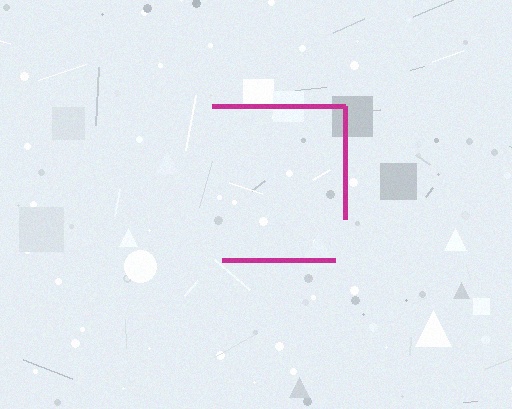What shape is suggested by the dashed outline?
The dashed outline suggests a square.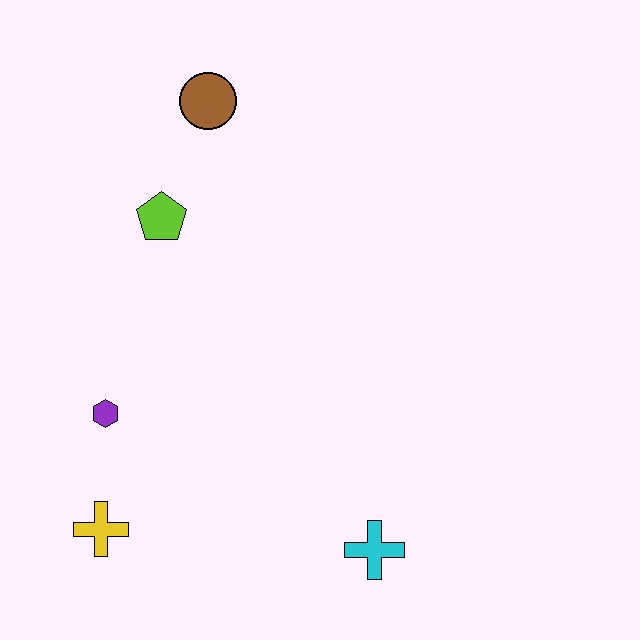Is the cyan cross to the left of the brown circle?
No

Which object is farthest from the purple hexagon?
The brown circle is farthest from the purple hexagon.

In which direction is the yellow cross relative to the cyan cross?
The yellow cross is to the left of the cyan cross.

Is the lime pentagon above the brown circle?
No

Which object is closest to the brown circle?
The lime pentagon is closest to the brown circle.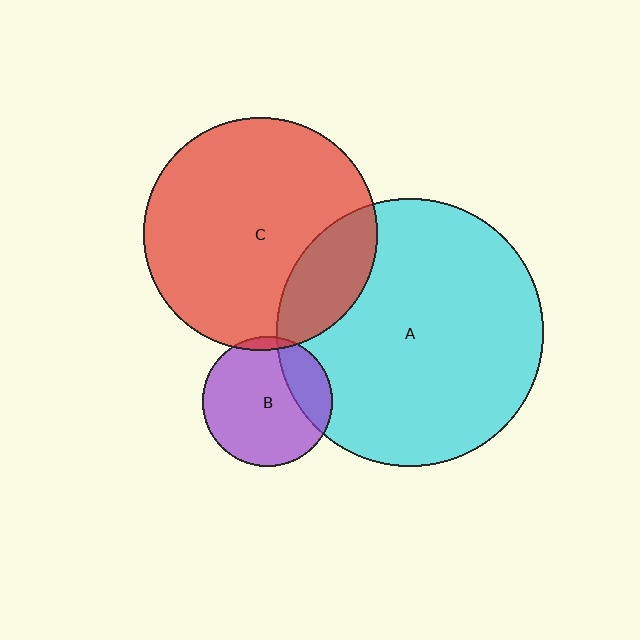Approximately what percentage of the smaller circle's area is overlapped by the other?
Approximately 5%.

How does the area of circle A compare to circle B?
Approximately 4.2 times.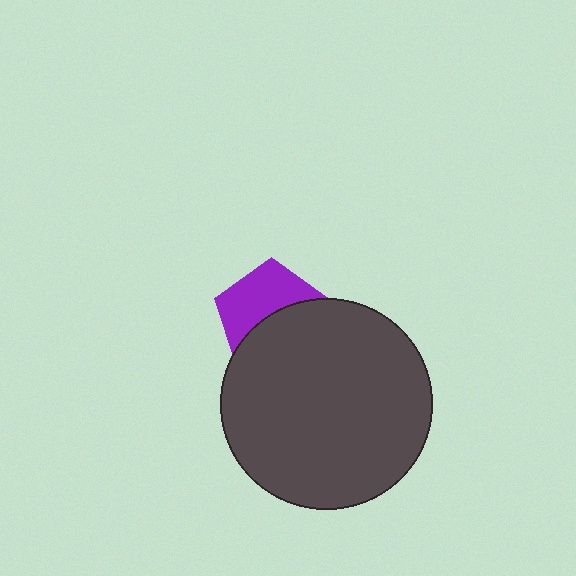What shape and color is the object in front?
The object in front is a dark gray circle.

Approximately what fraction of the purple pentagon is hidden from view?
Roughly 49% of the purple pentagon is hidden behind the dark gray circle.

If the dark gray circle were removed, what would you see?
You would see the complete purple pentagon.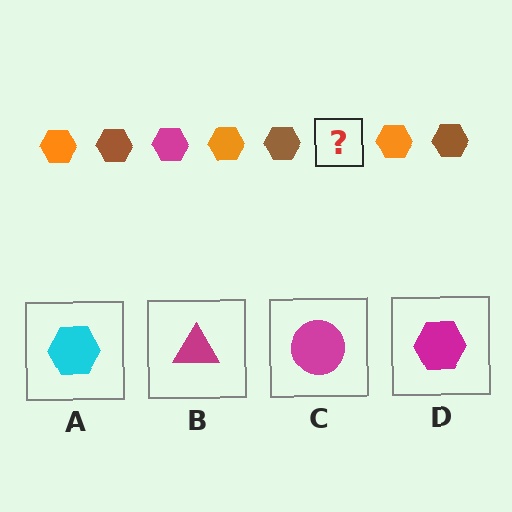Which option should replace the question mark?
Option D.